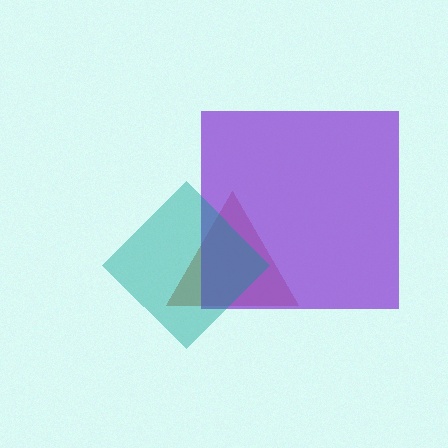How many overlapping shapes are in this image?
There are 3 overlapping shapes in the image.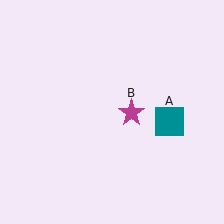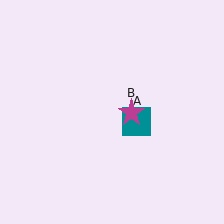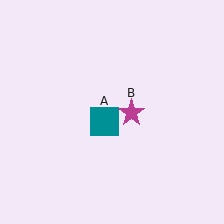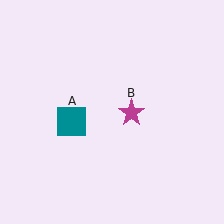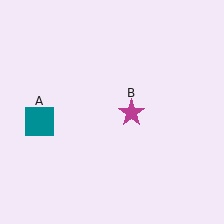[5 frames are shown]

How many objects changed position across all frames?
1 object changed position: teal square (object A).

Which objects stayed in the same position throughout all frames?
Magenta star (object B) remained stationary.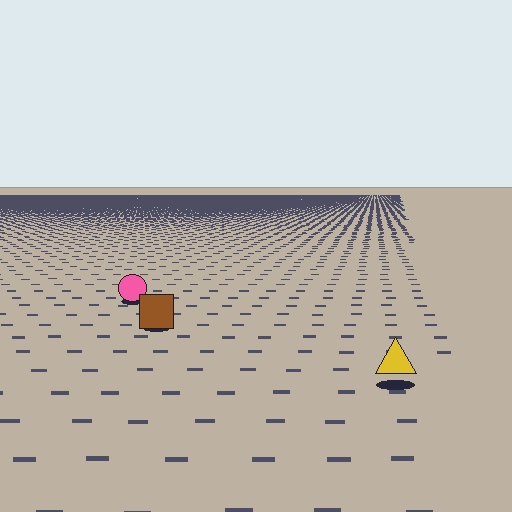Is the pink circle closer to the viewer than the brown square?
No. The brown square is closer — you can tell from the texture gradient: the ground texture is coarser near it.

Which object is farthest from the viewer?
The pink circle is farthest from the viewer. It appears smaller and the ground texture around it is denser.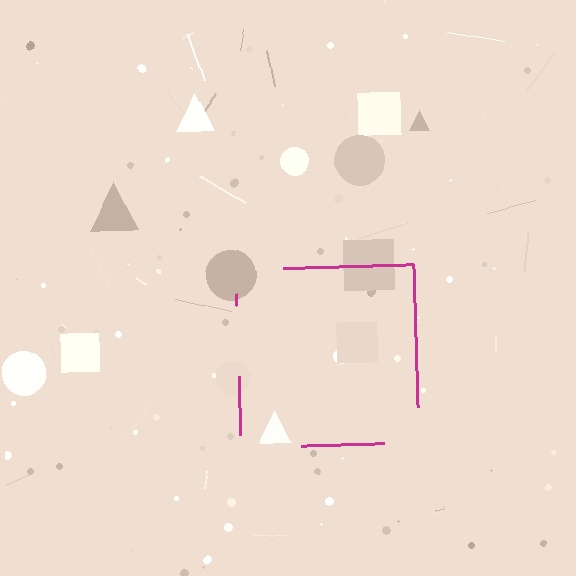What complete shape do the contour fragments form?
The contour fragments form a square.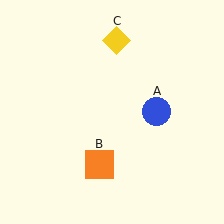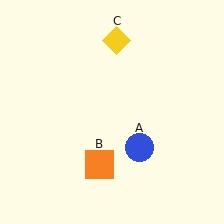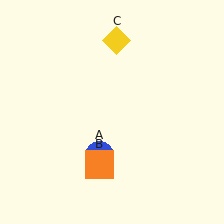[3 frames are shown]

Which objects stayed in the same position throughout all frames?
Orange square (object B) and yellow diamond (object C) remained stationary.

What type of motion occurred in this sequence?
The blue circle (object A) rotated clockwise around the center of the scene.